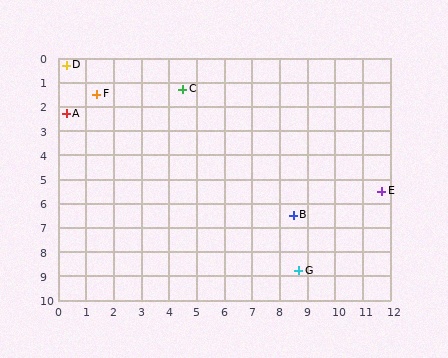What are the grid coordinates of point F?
Point F is at approximately (1.4, 1.5).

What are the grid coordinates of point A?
Point A is at approximately (0.3, 2.3).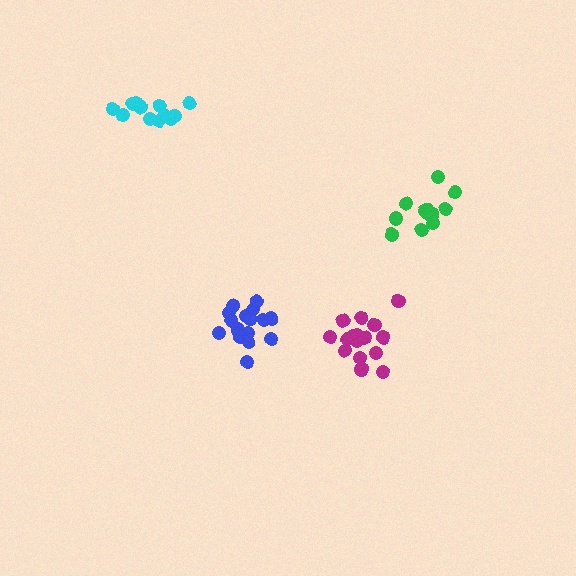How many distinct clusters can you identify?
There are 4 distinct clusters.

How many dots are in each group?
Group 1: 17 dots, Group 2: 16 dots, Group 3: 12 dots, Group 4: 13 dots (58 total).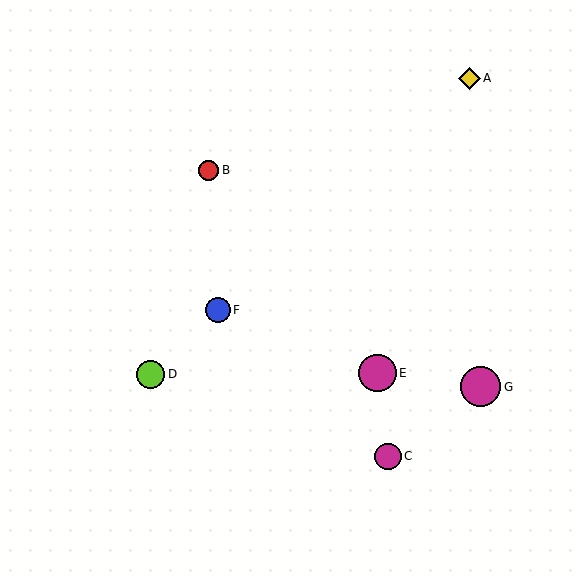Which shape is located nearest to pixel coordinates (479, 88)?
The yellow diamond (labeled A) at (469, 78) is nearest to that location.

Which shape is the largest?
The magenta circle (labeled G) is the largest.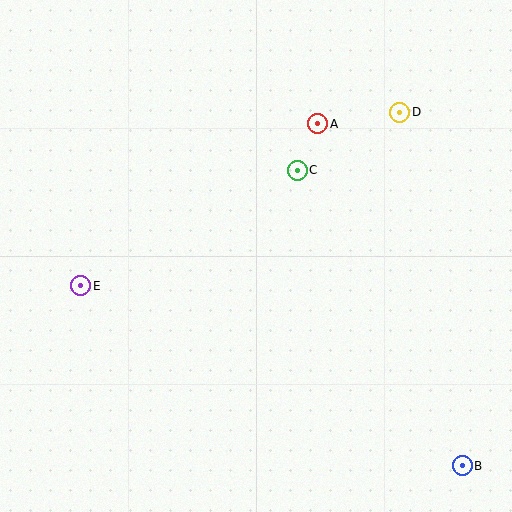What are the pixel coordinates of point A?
Point A is at (318, 124).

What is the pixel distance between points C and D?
The distance between C and D is 118 pixels.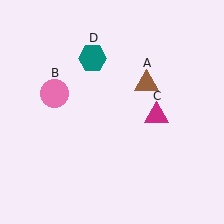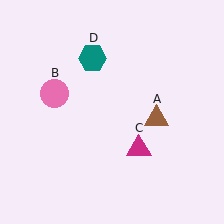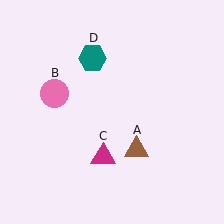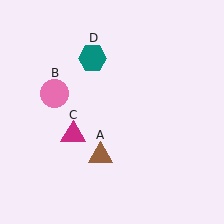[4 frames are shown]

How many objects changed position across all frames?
2 objects changed position: brown triangle (object A), magenta triangle (object C).